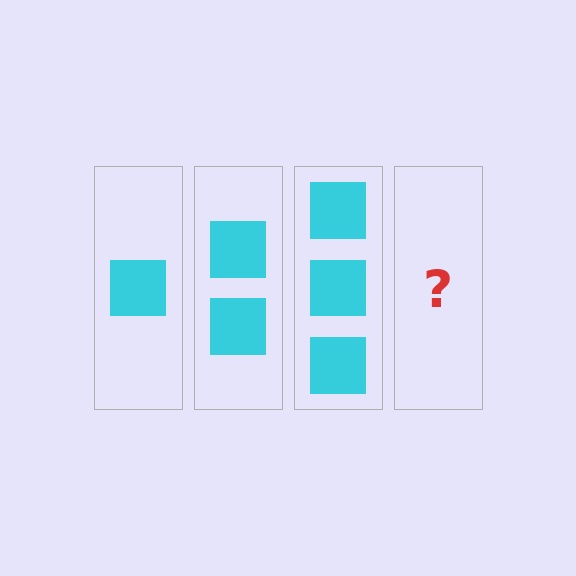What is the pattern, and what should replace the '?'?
The pattern is that each step adds one more square. The '?' should be 4 squares.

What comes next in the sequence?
The next element should be 4 squares.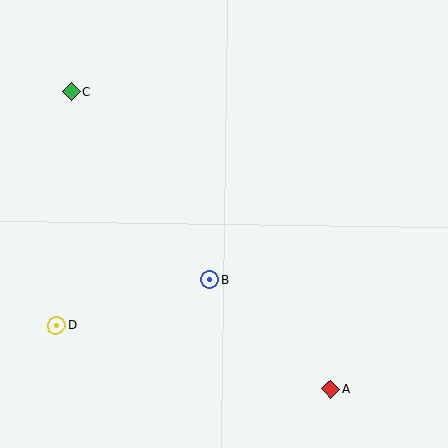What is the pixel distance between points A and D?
The distance between A and D is 281 pixels.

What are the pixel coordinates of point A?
Point A is at (330, 389).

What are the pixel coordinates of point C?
Point C is at (71, 92).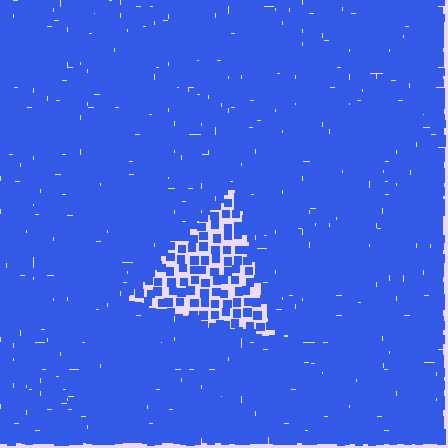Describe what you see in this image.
The image contains small blue elements arranged at two different densities. A triangle-shaped region is visible where the elements are less densely packed than the surrounding area.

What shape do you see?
I see a triangle.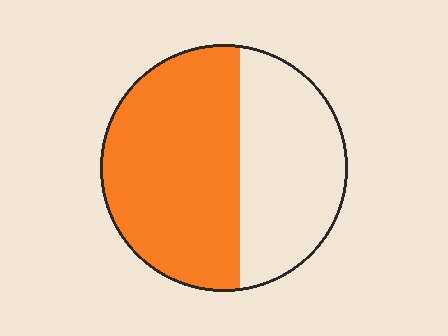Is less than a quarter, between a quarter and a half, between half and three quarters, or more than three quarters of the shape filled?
Between half and three quarters.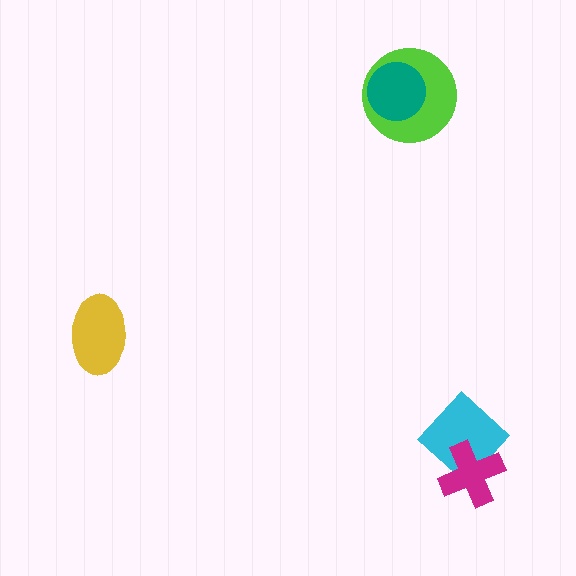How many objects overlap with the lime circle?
1 object overlaps with the lime circle.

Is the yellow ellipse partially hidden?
No, no other shape covers it.